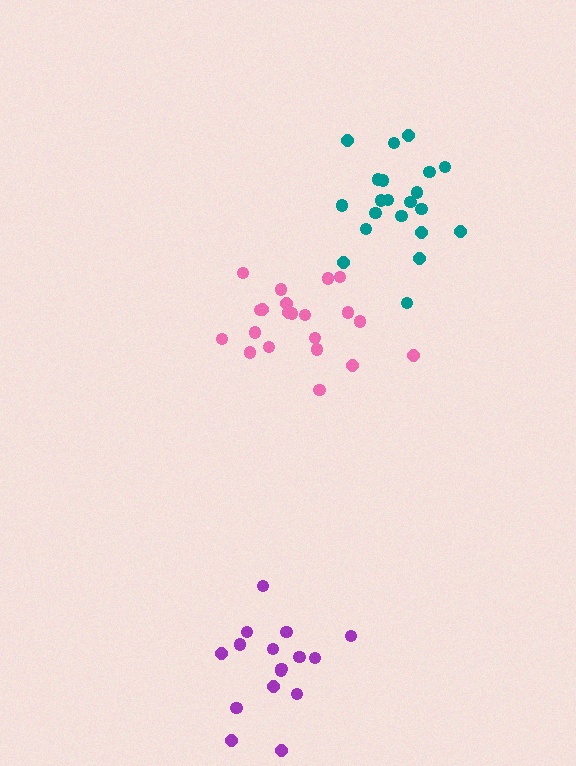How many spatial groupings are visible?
There are 3 spatial groupings.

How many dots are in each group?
Group 1: 21 dots, Group 2: 16 dots, Group 3: 21 dots (58 total).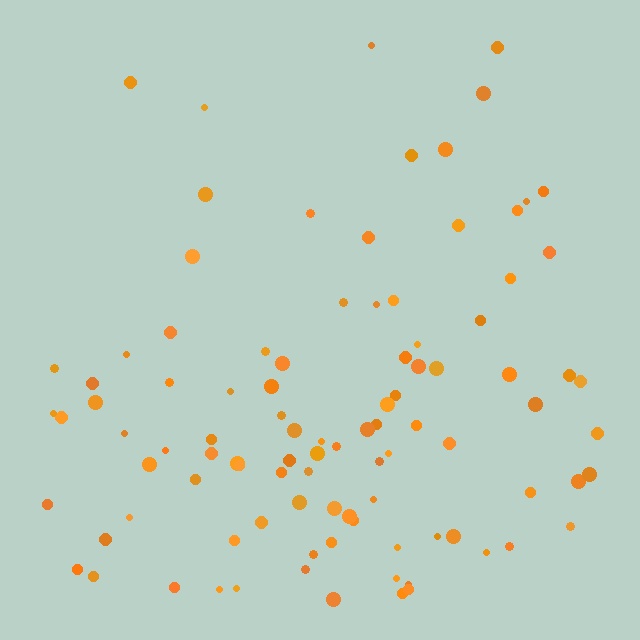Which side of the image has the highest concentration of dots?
The bottom.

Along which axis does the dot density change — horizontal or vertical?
Vertical.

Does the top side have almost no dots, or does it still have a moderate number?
Still a moderate number, just noticeably fewer than the bottom.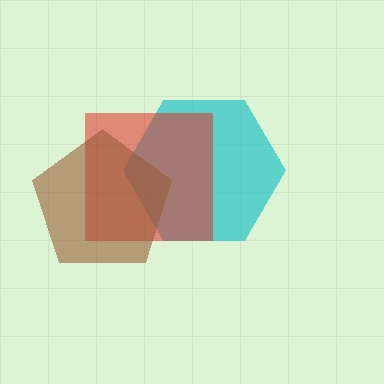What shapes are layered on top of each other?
The layered shapes are: a cyan hexagon, a red square, a brown pentagon.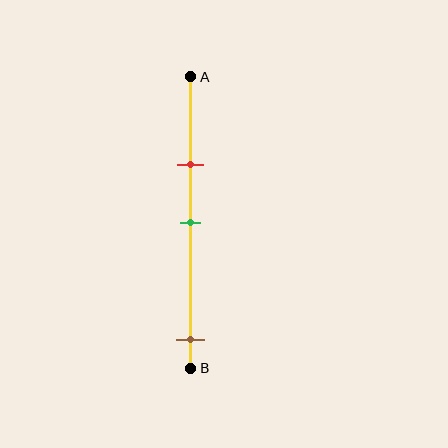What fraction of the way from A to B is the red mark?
The red mark is approximately 30% (0.3) of the way from A to B.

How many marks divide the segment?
There are 3 marks dividing the segment.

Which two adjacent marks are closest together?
The red and green marks are the closest adjacent pair.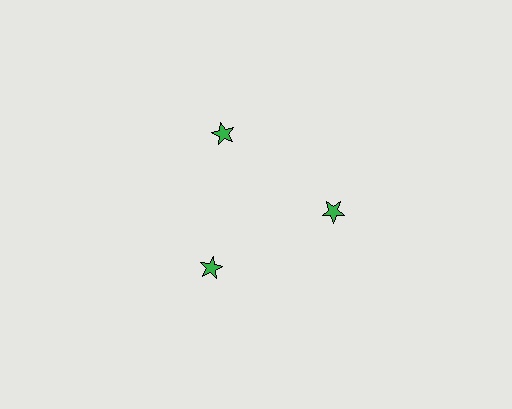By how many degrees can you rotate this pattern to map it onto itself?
The pattern maps onto itself every 120 degrees of rotation.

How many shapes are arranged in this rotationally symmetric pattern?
There are 3 shapes, arranged in 3 groups of 1.